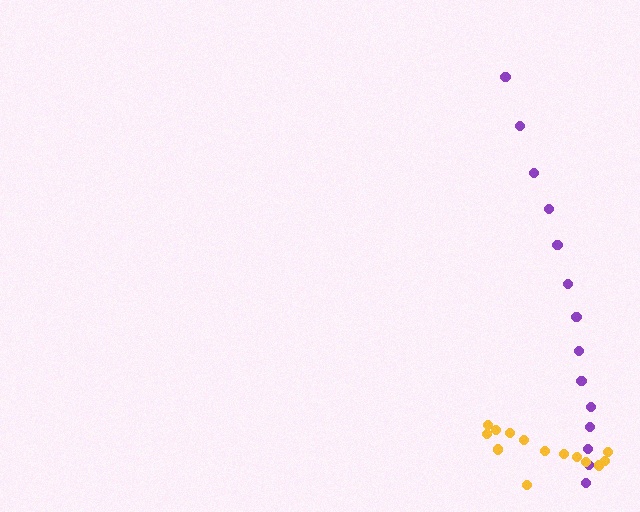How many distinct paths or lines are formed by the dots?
There are 2 distinct paths.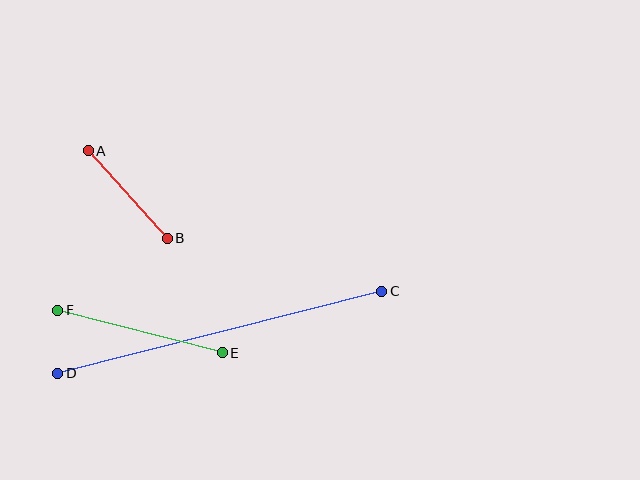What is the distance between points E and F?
The distance is approximately 170 pixels.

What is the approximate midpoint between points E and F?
The midpoint is at approximately (140, 331) pixels.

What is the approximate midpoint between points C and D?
The midpoint is at approximately (220, 332) pixels.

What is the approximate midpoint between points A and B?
The midpoint is at approximately (128, 195) pixels.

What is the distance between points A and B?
The distance is approximately 118 pixels.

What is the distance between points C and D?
The distance is approximately 334 pixels.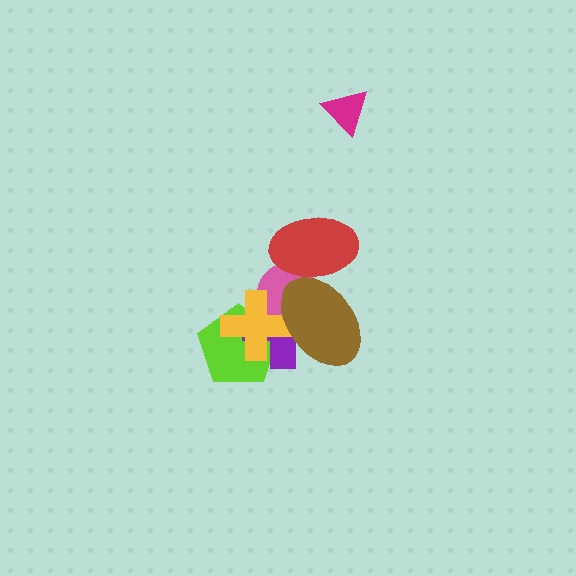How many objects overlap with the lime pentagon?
2 objects overlap with the lime pentagon.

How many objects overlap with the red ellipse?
2 objects overlap with the red ellipse.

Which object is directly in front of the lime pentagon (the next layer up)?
The purple cross is directly in front of the lime pentagon.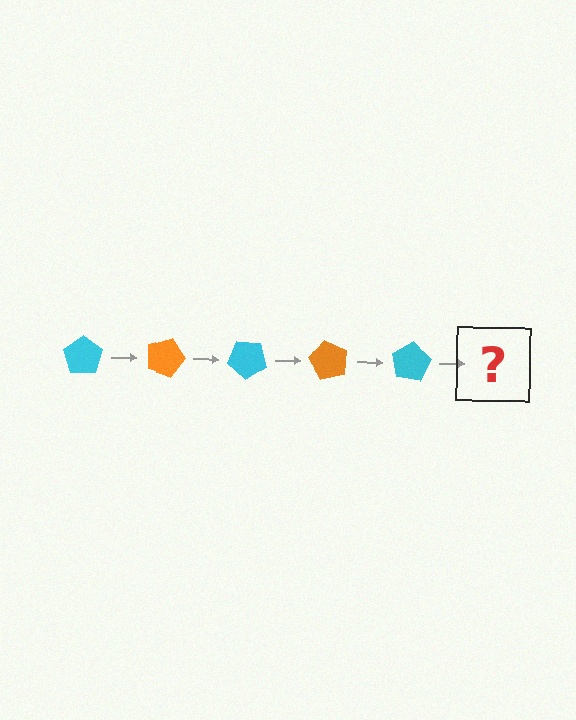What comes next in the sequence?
The next element should be an orange pentagon, rotated 100 degrees from the start.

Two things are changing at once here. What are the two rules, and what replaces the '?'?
The two rules are that it rotates 20 degrees each step and the color cycles through cyan and orange. The '?' should be an orange pentagon, rotated 100 degrees from the start.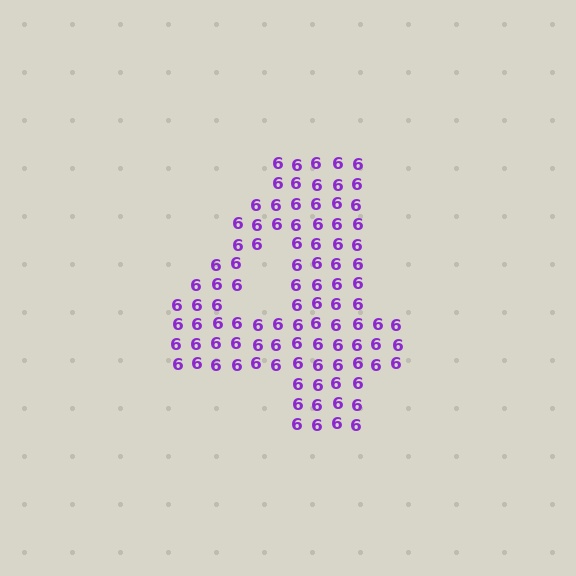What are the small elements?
The small elements are digit 6's.